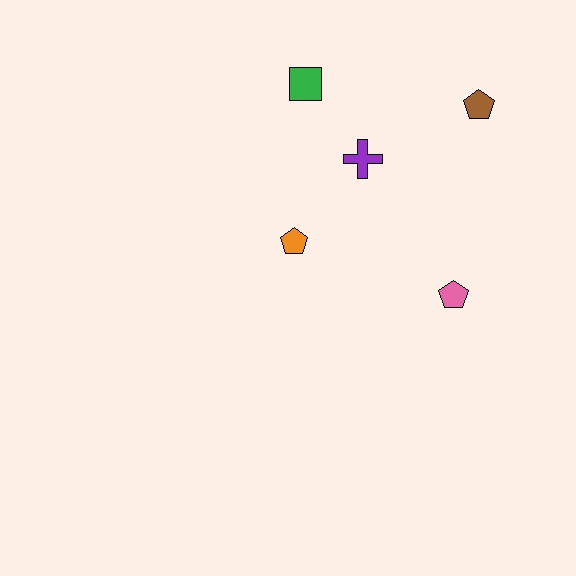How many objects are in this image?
There are 5 objects.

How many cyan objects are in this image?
There are no cyan objects.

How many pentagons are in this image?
There are 3 pentagons.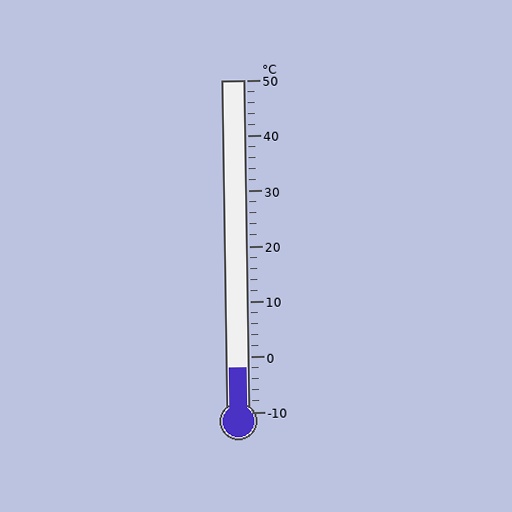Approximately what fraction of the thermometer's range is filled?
The thermometer is filled to approximately 15% of its range.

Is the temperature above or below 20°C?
The temperature is below 20°C.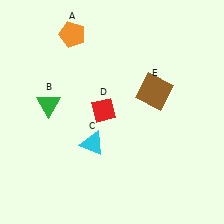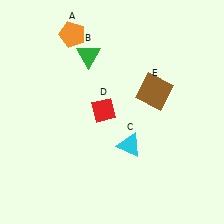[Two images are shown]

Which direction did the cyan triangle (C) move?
The cyan triangle (C) moved right.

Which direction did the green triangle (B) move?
The green triangle (B) moved up.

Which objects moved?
The objects that moved are: the green triangle (B), the cyan triangle (C).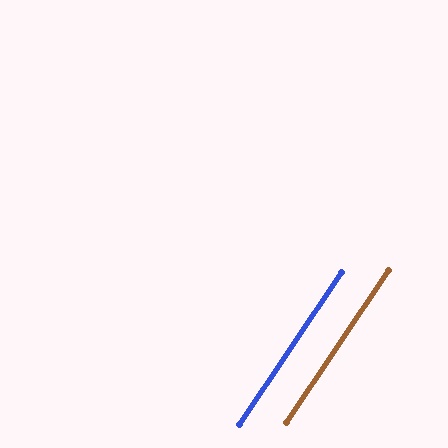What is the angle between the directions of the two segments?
Approximately 0 degrees.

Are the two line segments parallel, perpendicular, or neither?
Parallel — their directions differ by only 0.1°.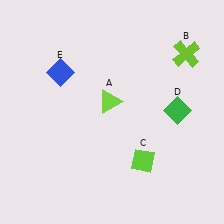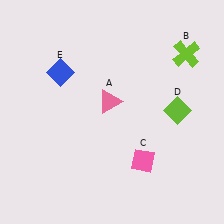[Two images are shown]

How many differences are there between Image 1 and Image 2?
There are 3 differences between the two images.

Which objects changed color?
A changed from lime to pink. C changed from lime to pink. D changed from green to lime.